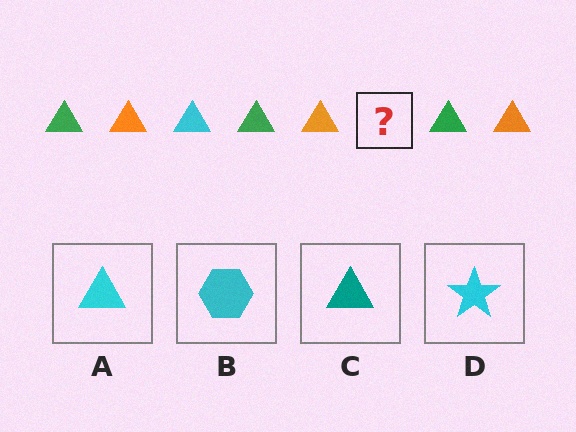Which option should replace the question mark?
Option A.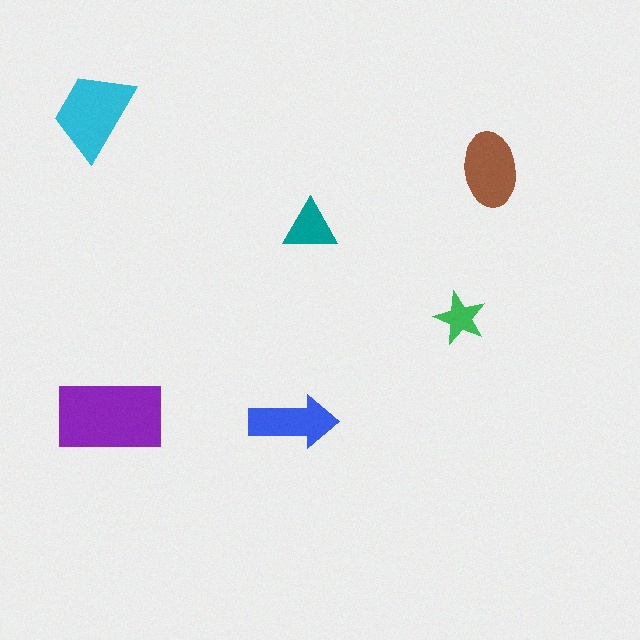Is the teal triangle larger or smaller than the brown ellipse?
Smaller.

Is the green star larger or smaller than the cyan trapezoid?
Smaller.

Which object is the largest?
The purple rectangle.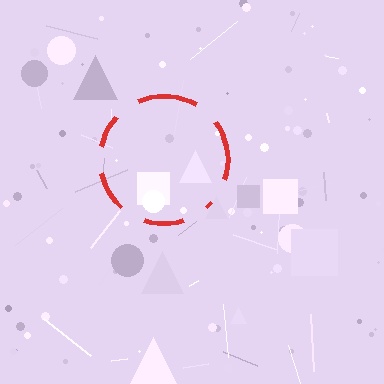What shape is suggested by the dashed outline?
The dashed outline suggests a circle.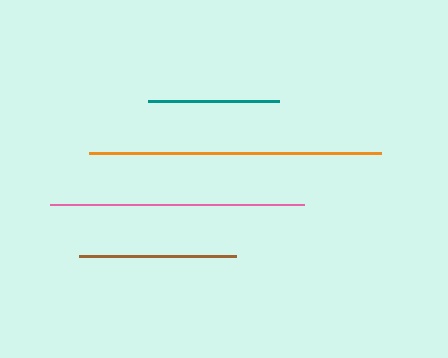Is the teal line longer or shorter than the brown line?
The brown line is longer than the teal line.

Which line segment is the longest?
The orange line is the longest at approximately 291 pixels.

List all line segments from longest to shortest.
From longest to shortest: orange, pink, brown, teal.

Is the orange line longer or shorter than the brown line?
The orange line is longer than the brown line.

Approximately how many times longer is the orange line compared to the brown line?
The orange line is approximately 1.9 times the length of the brown line.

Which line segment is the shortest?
The teal line is the shortest at approximately 132 pixels.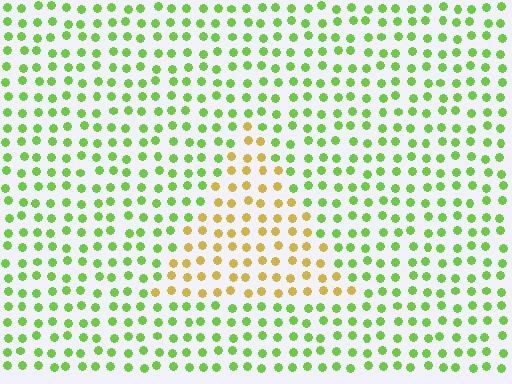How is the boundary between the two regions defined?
The boundary is defined purely by a slight shift in hue (about 51 degrees). Spacing, size, and orientation are identical on both sides.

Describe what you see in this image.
The image is filled with small lime elements in a uniform arrangement. A triangle-shaped region is visible where the elements are tinted to a slightly different hue, forming a subtle color boundary.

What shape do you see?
I see a triangle.